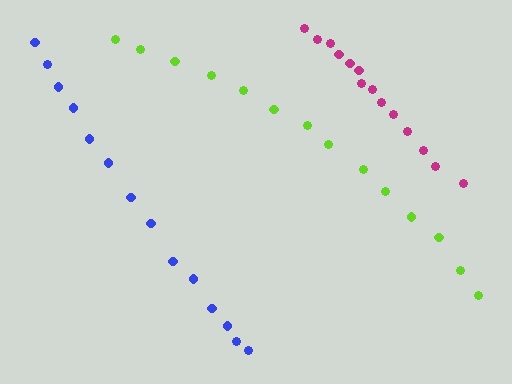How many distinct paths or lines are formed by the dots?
There are 3 distinct paths.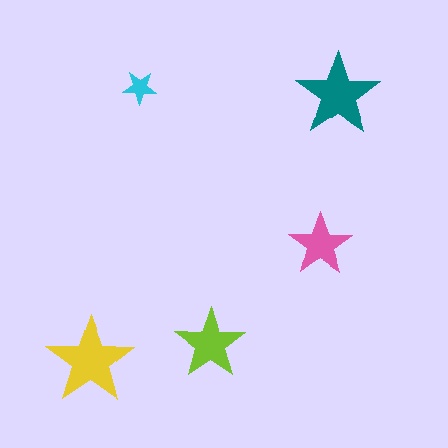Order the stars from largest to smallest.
the yellow one, the teal one, the lime one, the pink one, the cyan one.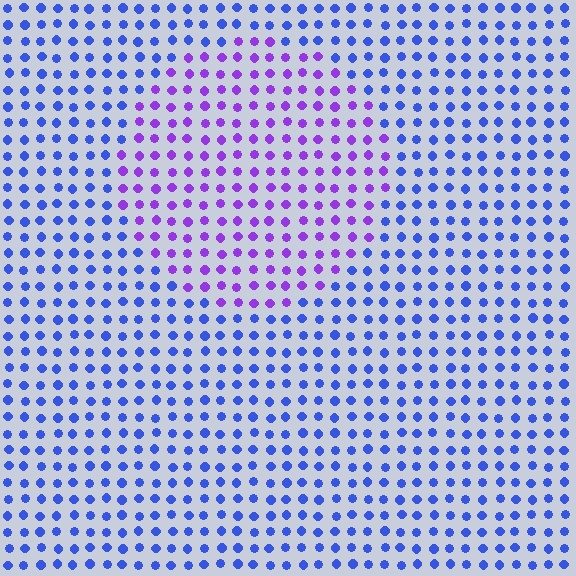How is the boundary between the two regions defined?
The boundary is defined purely by a slight shift in hue (about 45 degrees). Spacing, size, and orientation are identical on both sides.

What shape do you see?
I see a circle.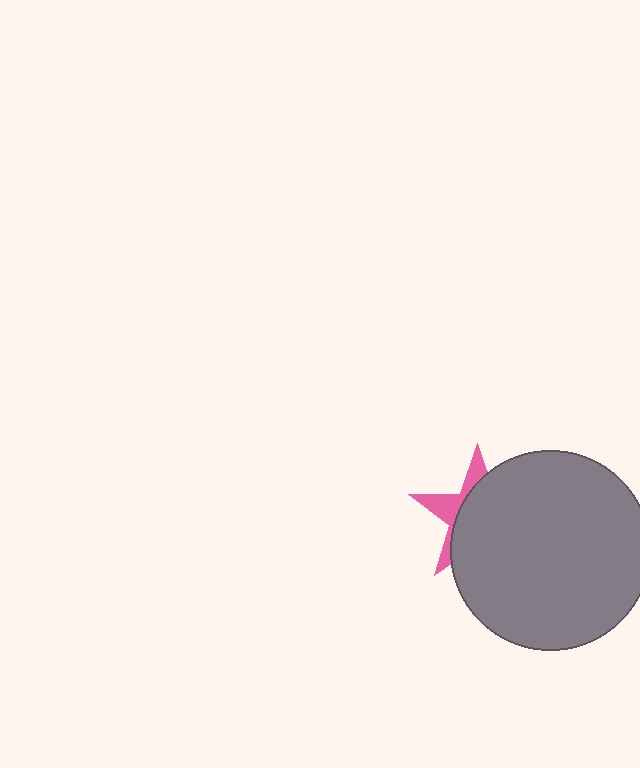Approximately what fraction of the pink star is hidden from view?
Roughly 69% of the pink star is hidden behind the gray circle.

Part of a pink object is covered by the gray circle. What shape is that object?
It is a star.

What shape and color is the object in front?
The object in front is a gray circle.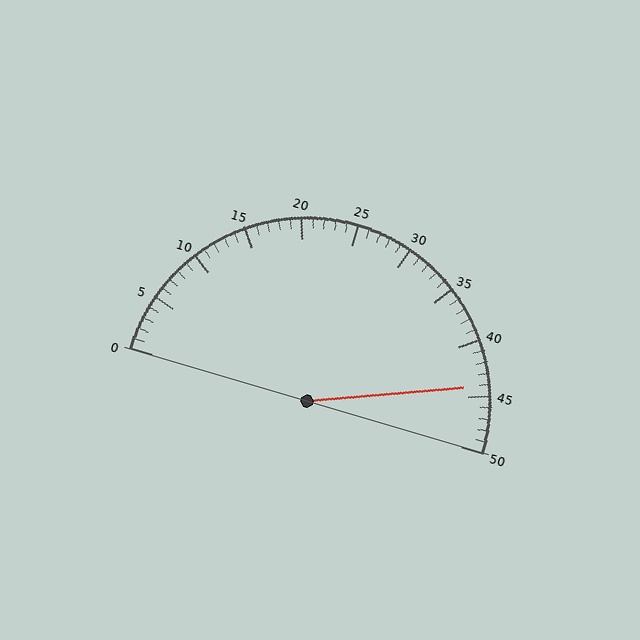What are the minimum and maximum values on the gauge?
The gauge ranges from 0 to 50.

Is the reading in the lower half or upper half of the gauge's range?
The reading is in the upper half of the range (0 to 50).